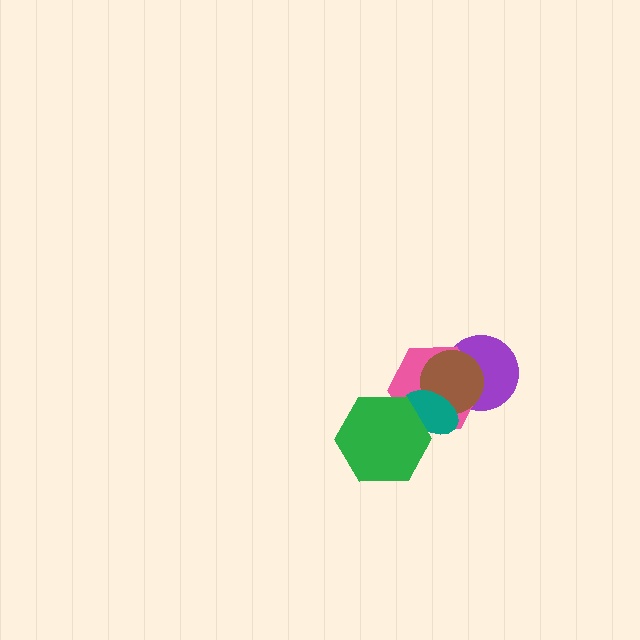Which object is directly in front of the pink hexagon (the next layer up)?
The brown circle is directly in front of the pink hexagon.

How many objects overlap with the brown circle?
3 objects overlap with the brown circle.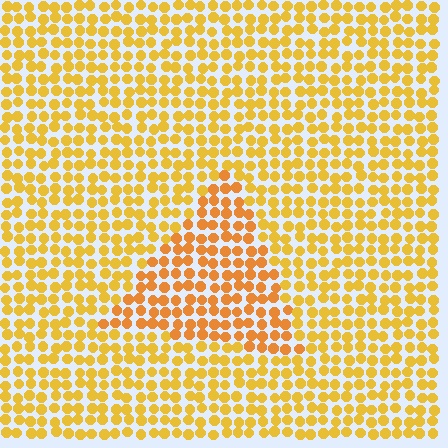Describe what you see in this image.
The image is filled with small yellow elements in a uniform arrangement. A triangle-shaped region is visible where the elements are tinted to a slightly different hue, forming a subtle color boundary.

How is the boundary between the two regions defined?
The boundary is defined purely by a slight shift in hue (about 18 degrees). Spacing, size, and orientation are identical on both sides.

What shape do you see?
I see a triangle.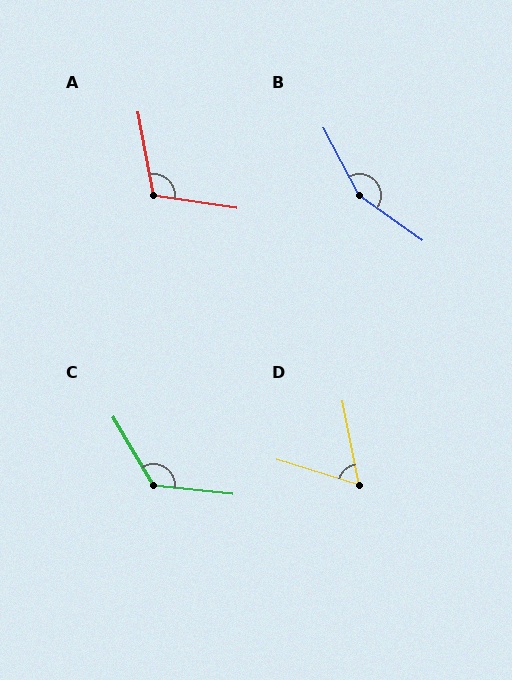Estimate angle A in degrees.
Approximately 109 degrees.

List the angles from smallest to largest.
D (62°), A (109°), C (127°), B (153°).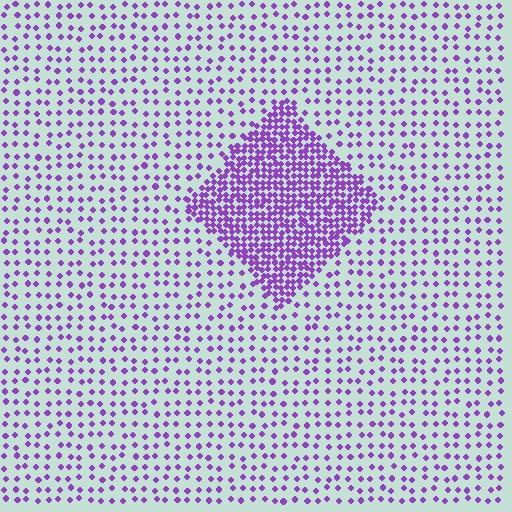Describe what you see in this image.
The image contains small purple elements arranged at two different densities. A diamond-shaped region is visible where the elements are more densely packed than the surrounding area.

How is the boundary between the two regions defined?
The boundary is defined by a change in element density (approximately 3.0x ratio). All elements are the same color, size, and shape.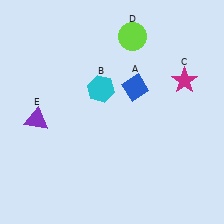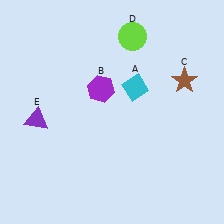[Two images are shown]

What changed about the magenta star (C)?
In Image 1, C is magenta. In Image 2, it changed to brown.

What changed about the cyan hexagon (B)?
In Image 1, B is cyan. In Image 2, it changed to purple.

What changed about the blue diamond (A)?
In Image 1, A is blue. In Image 2, it changed to cyan.